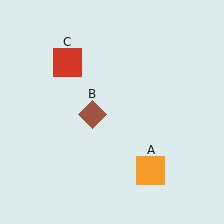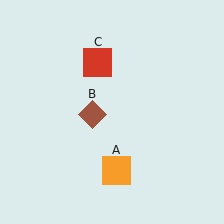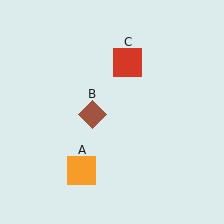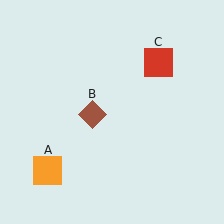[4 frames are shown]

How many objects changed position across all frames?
2 objects changed position: orange square (object A), red square (object C).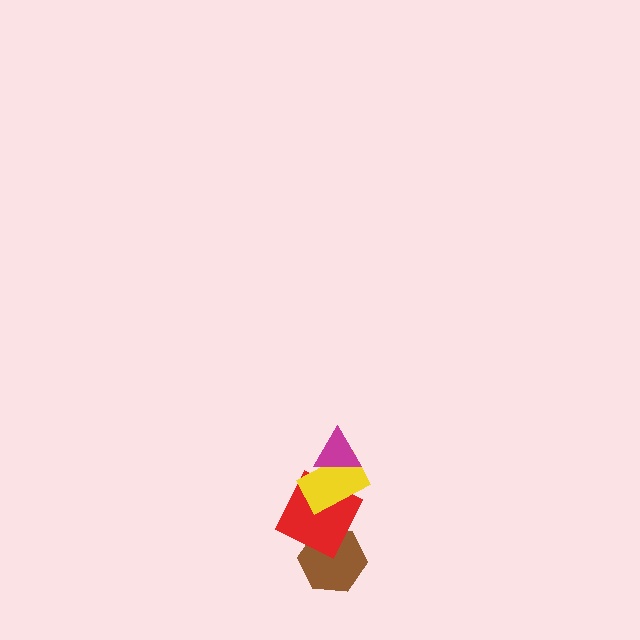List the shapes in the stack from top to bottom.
From top to bottom: the magenta triangle, the yellow rectangle, the red square, the brown hexagon.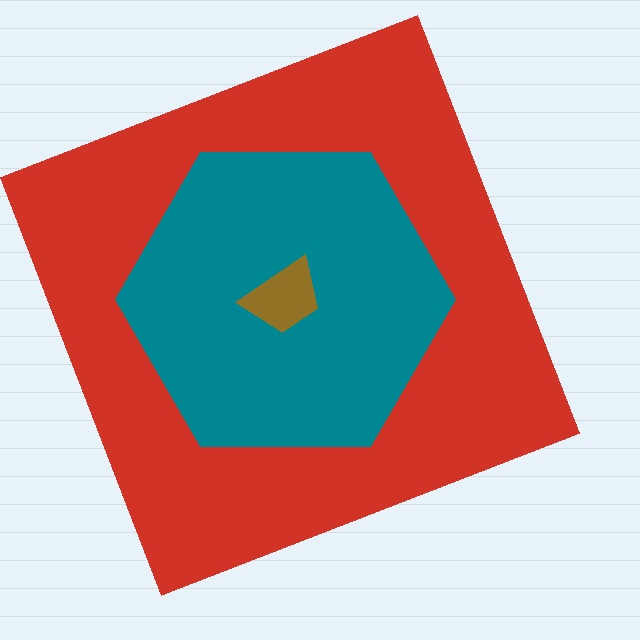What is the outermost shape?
The red square.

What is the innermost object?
The brown trapezoid.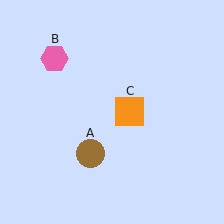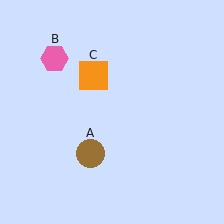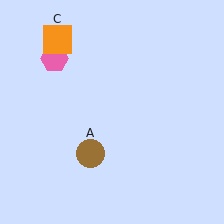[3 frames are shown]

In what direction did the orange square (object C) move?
The orange square (object C) moved up and to the left.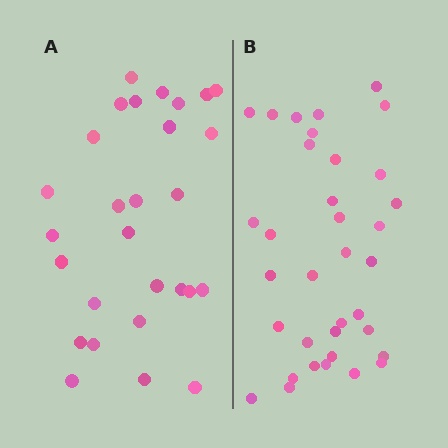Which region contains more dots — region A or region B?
Region B (the right region) has more dots.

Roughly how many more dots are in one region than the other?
Region B has roughly 8 or so more dots than region A.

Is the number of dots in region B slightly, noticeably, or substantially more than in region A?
Region B has noticeably more, but not dramatically so. The ratio is roughly 1.2 to 1.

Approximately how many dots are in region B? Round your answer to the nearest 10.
About 40 dots. (The exact count is 35, which rounds to 40.)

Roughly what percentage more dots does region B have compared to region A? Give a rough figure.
About 25% more.